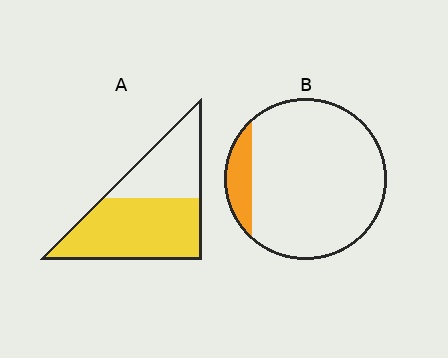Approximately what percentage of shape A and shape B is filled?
A is approximately 60% and B is approximately 10%.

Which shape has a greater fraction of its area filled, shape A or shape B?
Shape A.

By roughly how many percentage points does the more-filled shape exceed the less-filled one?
By roughly 50 percentage points (A over B).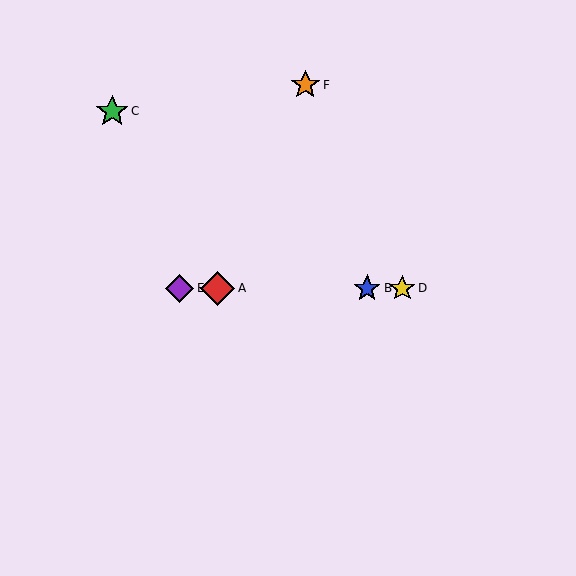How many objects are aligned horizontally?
4 objects (A, B, D, E) are aligned horizontally.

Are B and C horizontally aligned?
No, B is at y≈288 and C is at y≈111.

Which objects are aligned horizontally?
Objects A, B, D, E are aligned horizontally.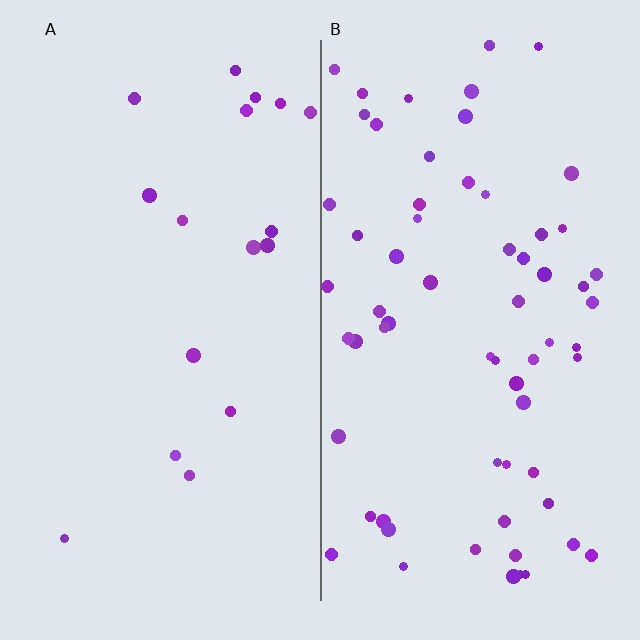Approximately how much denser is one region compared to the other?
Approximately 3.8× — region B over region A.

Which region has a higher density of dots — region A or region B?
B (the right).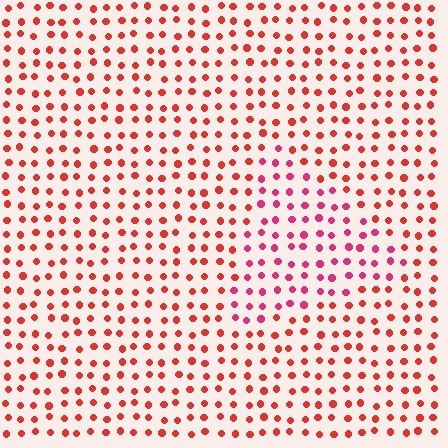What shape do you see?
I see a triangle.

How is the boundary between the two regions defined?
The boundary is defined purely by a slight shift in hue (about 28 degrees). Spacing, size, and orientation are identical on both sides.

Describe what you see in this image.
The image is filled with small red elements in a uniform arrangement. A triangle-shaped region is visible where the elements are tinted to a slightly different hue, forming a subtle color boundary.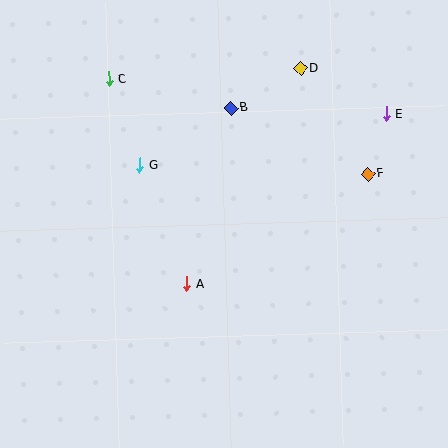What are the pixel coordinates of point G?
Point G is at (140, 165).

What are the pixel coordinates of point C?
Point C is at (109, 79).